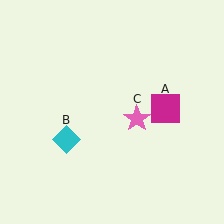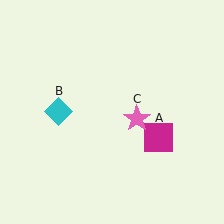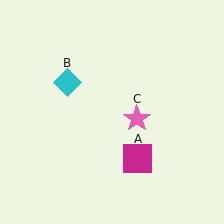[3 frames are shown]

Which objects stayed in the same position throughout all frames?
Pink star (object C) remained stationary.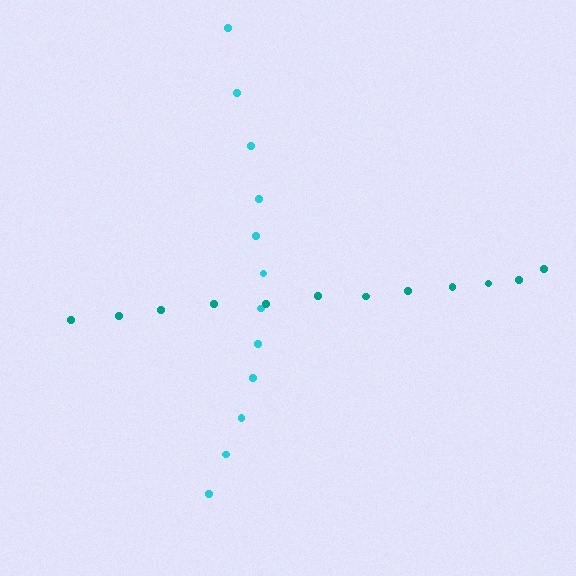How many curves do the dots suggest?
There are 2 distinct paths.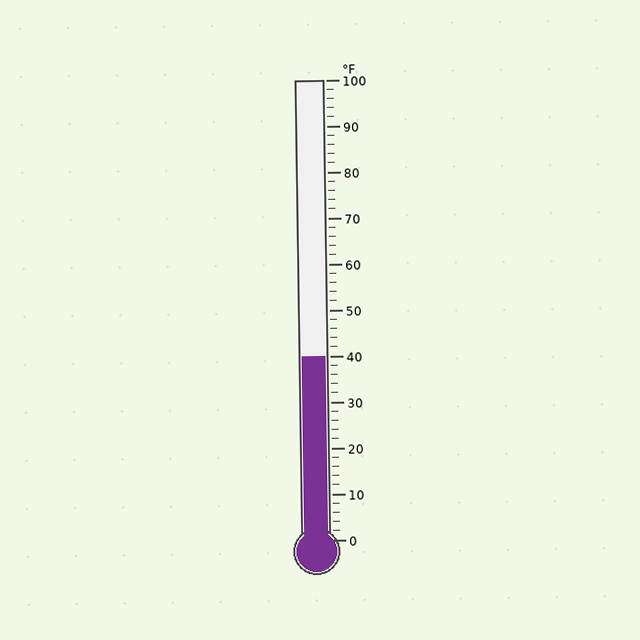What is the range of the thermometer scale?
The thermometer scale ranges from 0°F to 100°F.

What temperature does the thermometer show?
The thermometer shows approximately 40°F.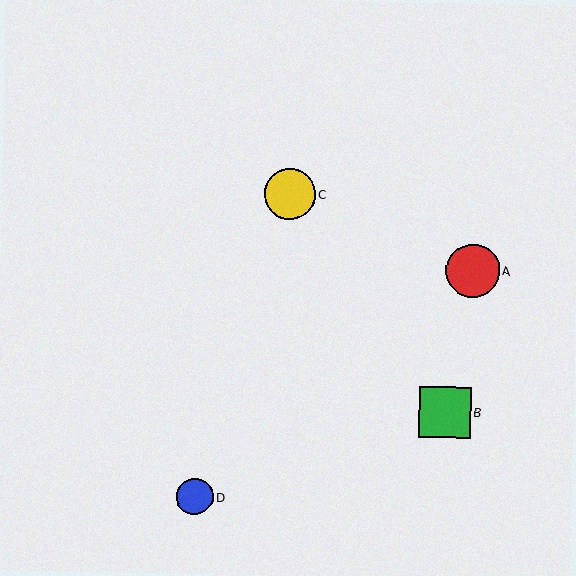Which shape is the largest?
The red circle (labeled A) is the largest.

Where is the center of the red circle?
The center of the red circle is at (473, 270).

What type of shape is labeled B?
Shape B is a green square.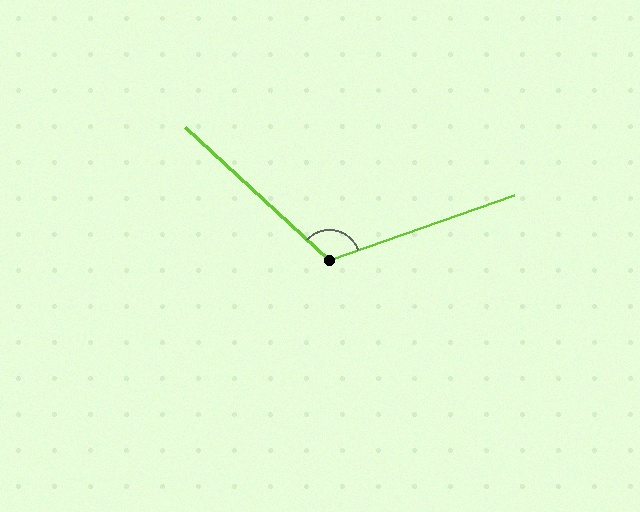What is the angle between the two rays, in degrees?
Approximately 118 degrees.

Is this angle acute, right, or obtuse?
It is obtuse.